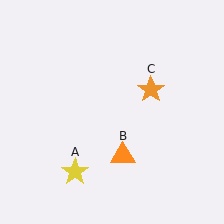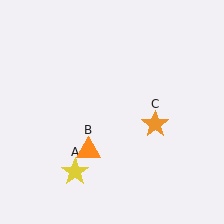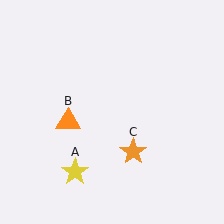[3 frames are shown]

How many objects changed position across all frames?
2 objects changed position: orange triangle (object B), orange star (object C).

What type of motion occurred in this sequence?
The orange triangle (object B), orange star (object C) rotated clockwise around the center of the scene.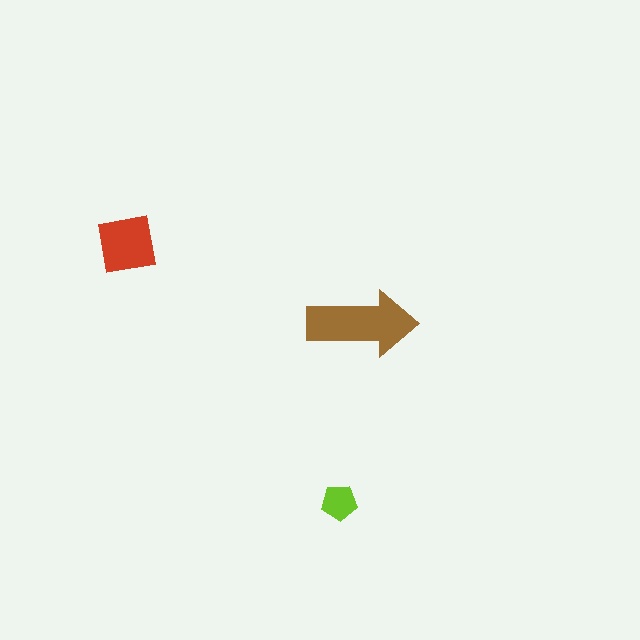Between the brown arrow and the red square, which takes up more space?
The brown arrow.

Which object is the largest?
The brown arrow.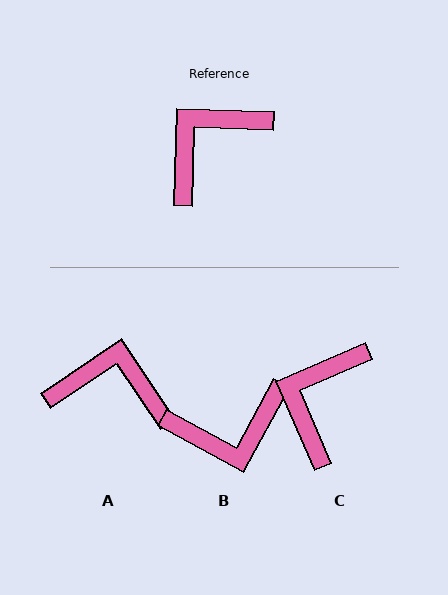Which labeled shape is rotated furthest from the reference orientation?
B, about 153 degrees away.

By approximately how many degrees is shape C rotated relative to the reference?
Approximately 25 degrees counter-clockwise.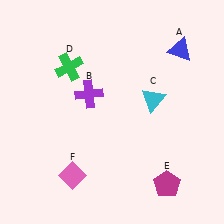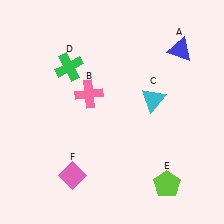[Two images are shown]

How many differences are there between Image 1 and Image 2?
There are 2 differences between the two images.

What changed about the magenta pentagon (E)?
In Image 1, E is magenta. In Image 2, it changed to lime.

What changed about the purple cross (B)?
In Image 1, B is purple. In Image 2, it changed to pink.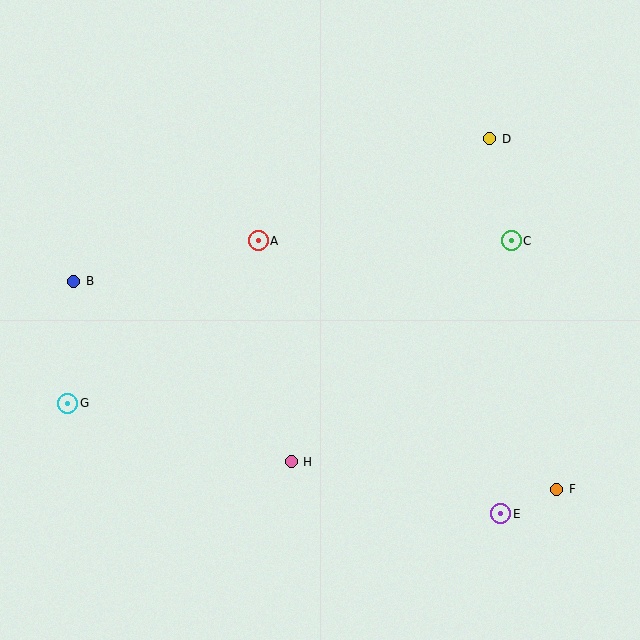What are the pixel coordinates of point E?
Point E is at (501, 514).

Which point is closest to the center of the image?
Point A at (258, 241) is closest to the center.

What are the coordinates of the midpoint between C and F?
The midpoint between C and F is at (534, 365).